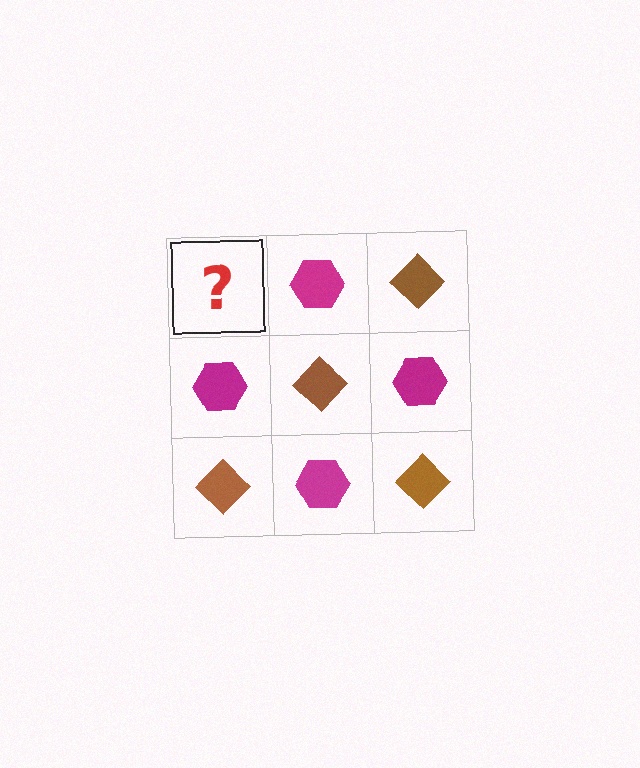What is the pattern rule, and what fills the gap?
The rule is that it alternates brown diamond and magenta hexagon in a checkerboard pattern. The gap should be filled with a brown diamond.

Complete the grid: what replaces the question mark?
The question mark should be replaced with a brown diamond.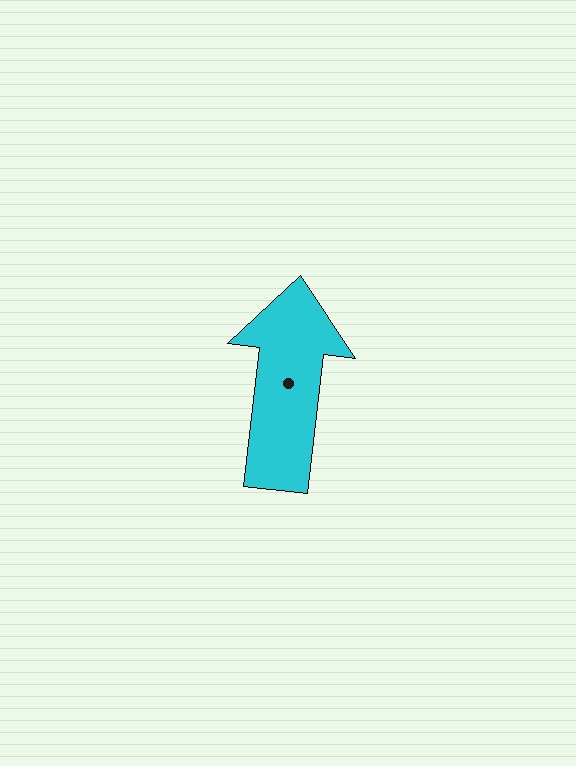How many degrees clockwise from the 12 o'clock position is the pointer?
Approximately 7 degrees.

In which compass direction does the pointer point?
North.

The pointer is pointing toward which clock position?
Roughly 12 o'clock.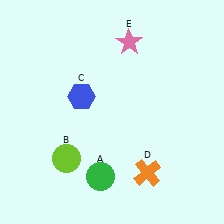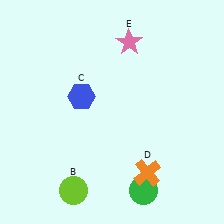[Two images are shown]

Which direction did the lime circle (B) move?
The lime circle (B) moved down.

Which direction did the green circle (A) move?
The green circle (A) moved right.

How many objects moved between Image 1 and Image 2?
2 objects moved between the two images.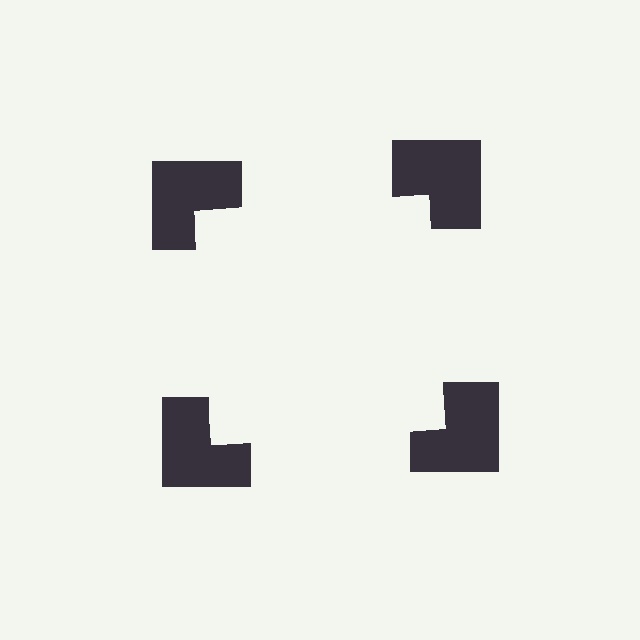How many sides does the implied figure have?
4 sides.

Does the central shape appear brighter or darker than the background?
It typically appears slightly brighter than the background, even though no actual brightness change is drawn.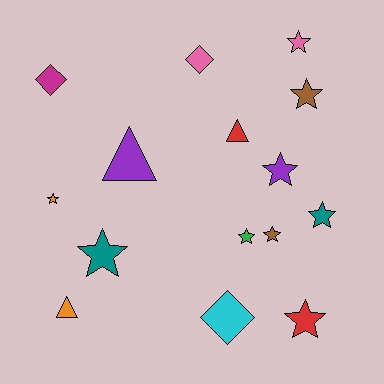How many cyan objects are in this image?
There is 1 cyan object.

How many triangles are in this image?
There are 3 triangles.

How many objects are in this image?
There are 15 objects.